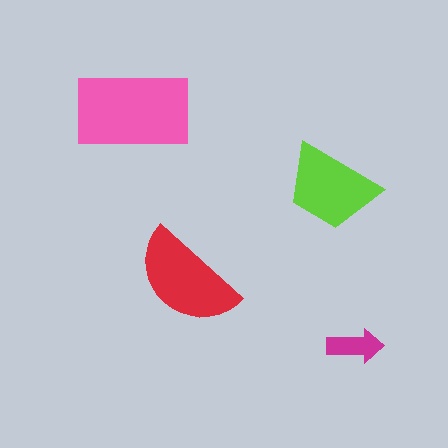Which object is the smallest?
The magenta arrow.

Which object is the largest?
The pink rectangle.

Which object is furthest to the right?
The magenta arrow is rightmost.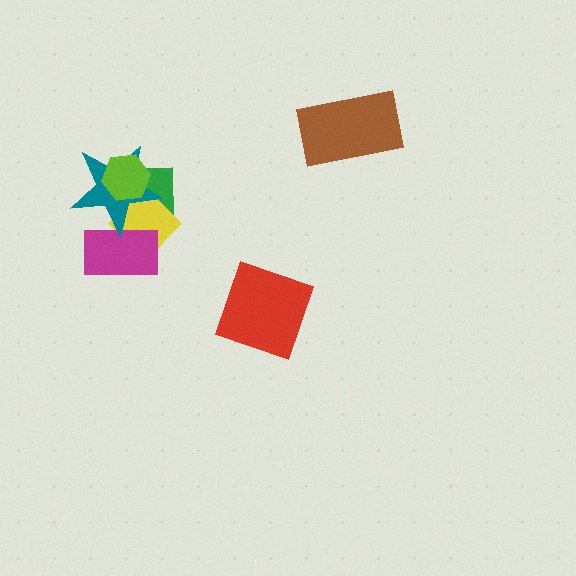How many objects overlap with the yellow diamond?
4 objects overlap with the yellow diamond.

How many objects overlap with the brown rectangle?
0 objects overlap with the brown rectangle.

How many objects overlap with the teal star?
4 objects overlap with the teal star.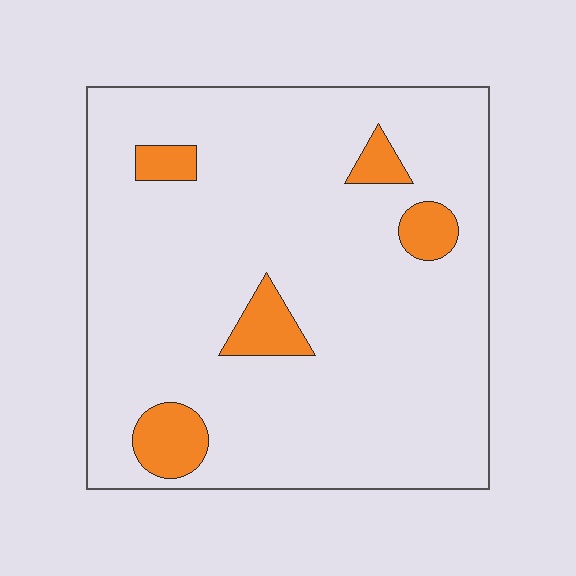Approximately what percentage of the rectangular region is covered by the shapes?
Approximately 10%.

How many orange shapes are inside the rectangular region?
5.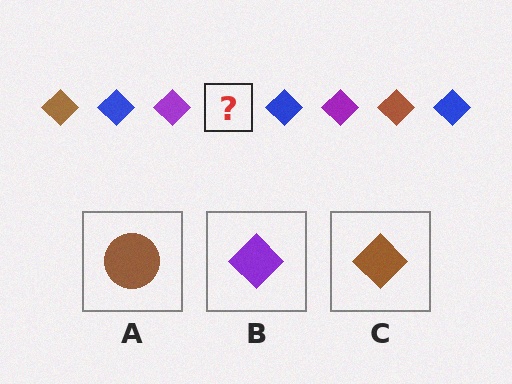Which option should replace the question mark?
Option C.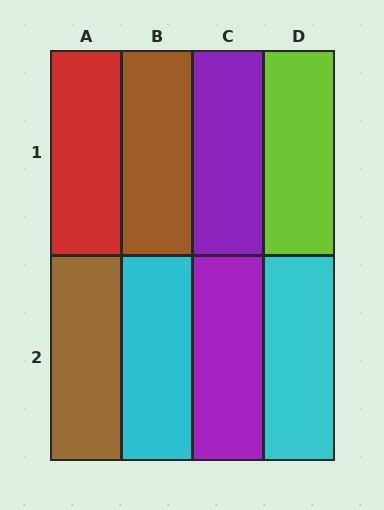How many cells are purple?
2 cells are purple.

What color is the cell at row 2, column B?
Cyan.